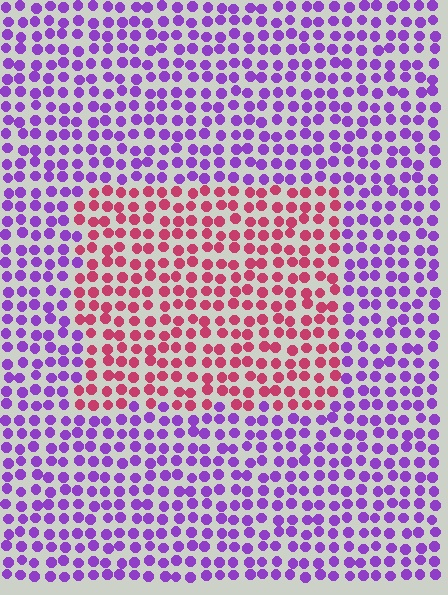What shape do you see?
I see a rectangle.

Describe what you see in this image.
The image is filled with small purple elements in a uniform arrangement. A rectangle-shaped region is visible where the elements are tinted to a slightly different hue, forming a subtle color boundary.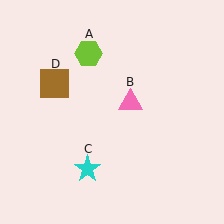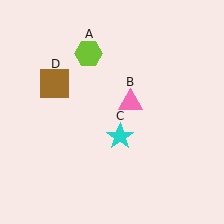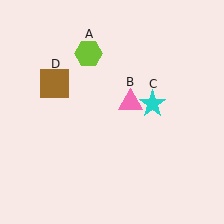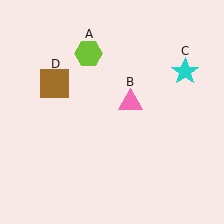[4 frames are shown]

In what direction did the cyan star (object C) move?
The cyan star (object C) moved up and to the right.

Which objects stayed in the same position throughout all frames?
Lime hexagon (object A) and pink triangle (object B) and brown square (object D) remained stationary.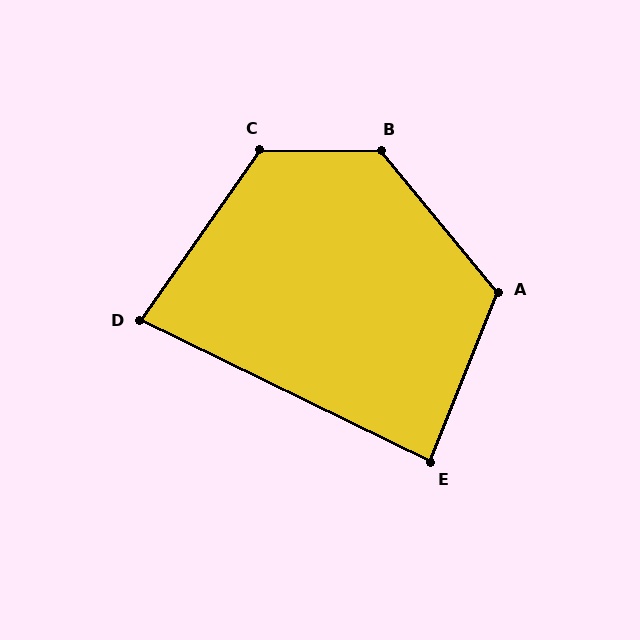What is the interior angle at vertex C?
Approximately 125 degrees (obtuse).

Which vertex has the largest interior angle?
B, at approximately 129 degrees.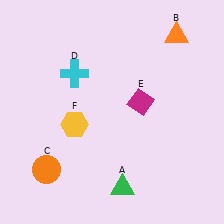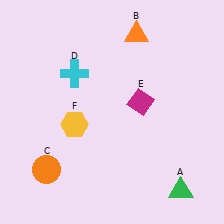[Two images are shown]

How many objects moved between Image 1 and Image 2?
2 objects moved between the two images.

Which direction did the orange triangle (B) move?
The orange triangle (B) moved left.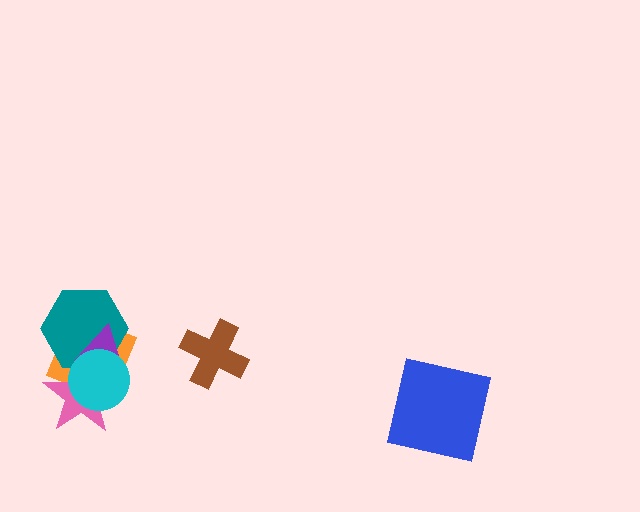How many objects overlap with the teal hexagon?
4 objects overlap with the teal hexagon.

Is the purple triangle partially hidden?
Yes, it is partially covered by another shape.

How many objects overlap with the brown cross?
0 objects overlap with the brown cross.